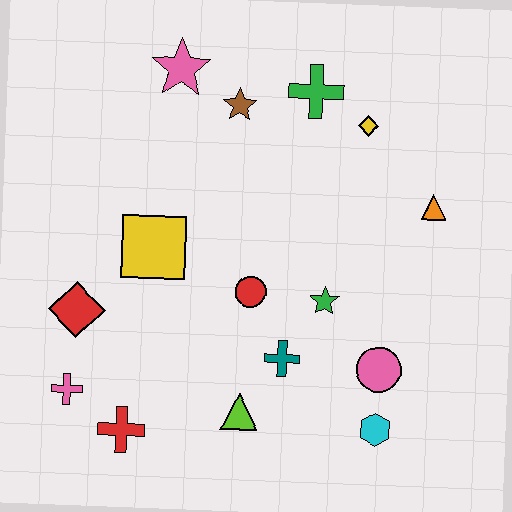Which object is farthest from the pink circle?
The pink star is farthest from the pink circle.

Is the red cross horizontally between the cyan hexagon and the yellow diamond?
No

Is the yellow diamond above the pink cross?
Yes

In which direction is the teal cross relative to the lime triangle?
The teal cross is above the lime triangle.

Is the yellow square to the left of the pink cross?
No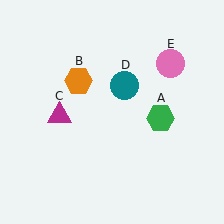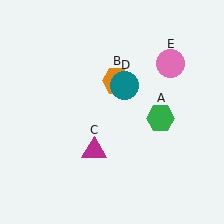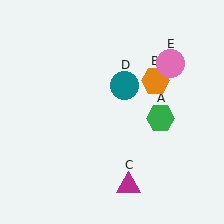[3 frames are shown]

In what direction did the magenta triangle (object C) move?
The magenta triangle (object C) moved down and to the right.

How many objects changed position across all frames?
2 objects changed position: orange hexagon (object B), magenta triangle (object C).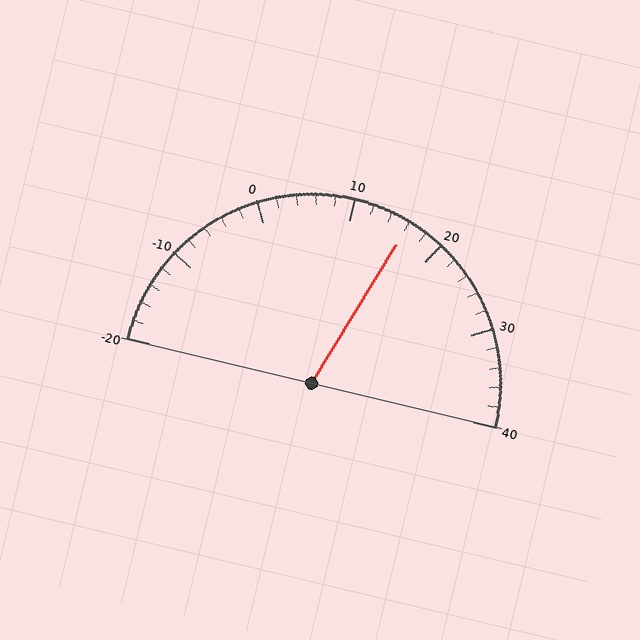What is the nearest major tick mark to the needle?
The nearest major tick mark is 20.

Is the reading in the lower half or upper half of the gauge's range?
The reading is in the upper half of the range (-20 to 40).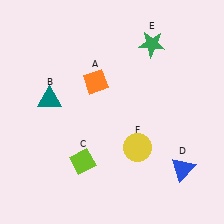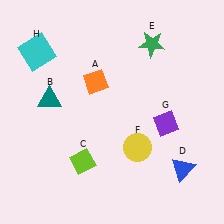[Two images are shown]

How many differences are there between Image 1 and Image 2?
There are 2 differences between the two images.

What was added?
A purple diamond (G), a cyan square (H) were added in Image 2.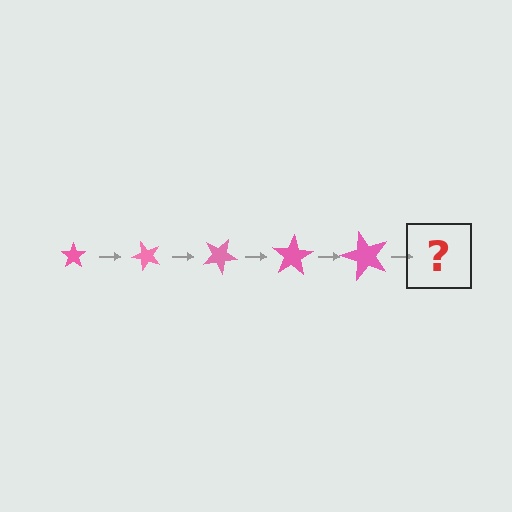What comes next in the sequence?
The next element should be a star, larger than the previous one and rotated 250 degrees from the start.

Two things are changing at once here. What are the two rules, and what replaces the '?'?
The two rules are that the star grows larger each step and it rotates 50 degrees each step. The '?' should be a star, larger than the previous one and rotated 250 degrees from the start.